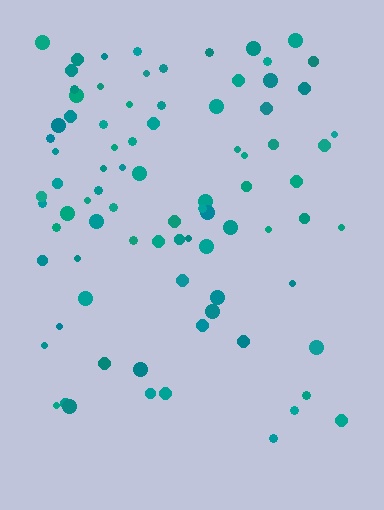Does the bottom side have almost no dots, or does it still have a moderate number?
Still a moderate number, just noticeably fewer than the top.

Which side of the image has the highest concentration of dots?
The top.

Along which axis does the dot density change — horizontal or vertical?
Vertical.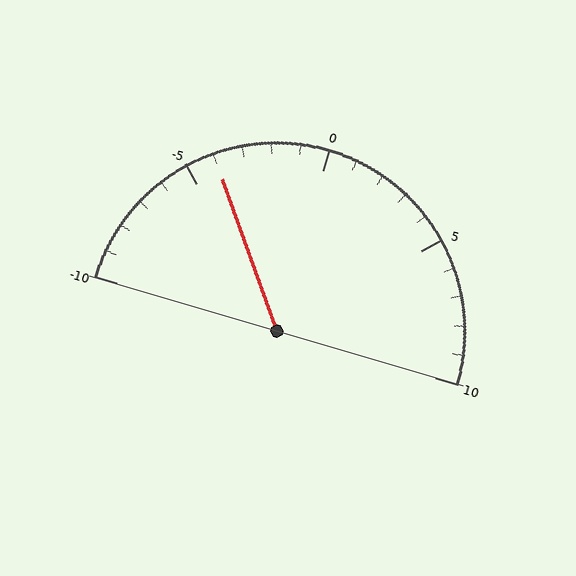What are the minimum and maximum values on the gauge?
The gauge ranges from -10 to 10.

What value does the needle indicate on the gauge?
The needle indicates approximately -4.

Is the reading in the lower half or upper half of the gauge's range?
The reading is in the lower half of the range (-10 to 10).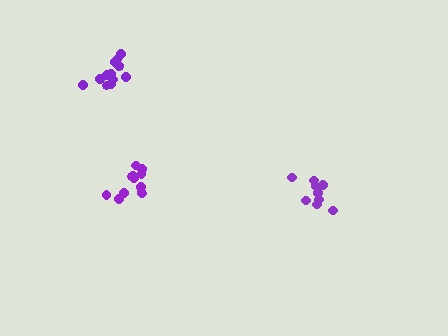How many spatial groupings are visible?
There are 3 spatial groupings.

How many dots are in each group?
Group 1: 9 dots, Group 2: 12 dots, Group 3: 13 dots (34 total).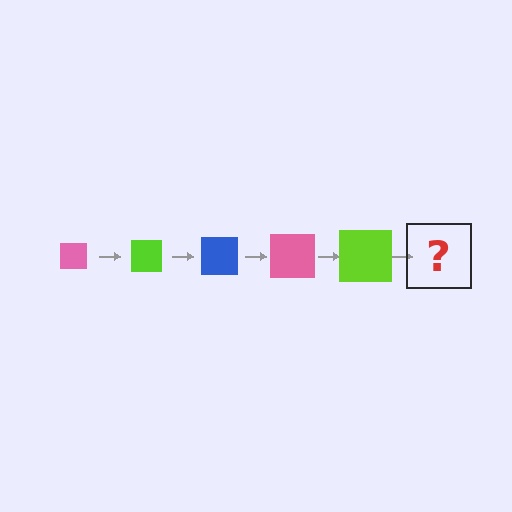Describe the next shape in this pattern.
It should be a blue square, larger than the previous one.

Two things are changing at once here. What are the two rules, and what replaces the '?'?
The two rules are that the square grows larger each step and the color cycles through pink, lime, and blue. The '?' should be a blue square, larger than the previous one.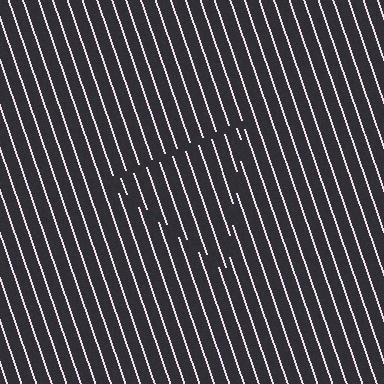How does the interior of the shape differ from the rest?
The interior of the shape contains the same grating, shifted by half a period — the contour is defined by the phase discontinuity where line-ends from the inner and outer gratings abut.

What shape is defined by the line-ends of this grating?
An illusory triangle. The interior of the shape contains the same grating, shifted by half a period — the contour is defined by the phase discontinuity where line-ends from the inner and outer gratings abut.